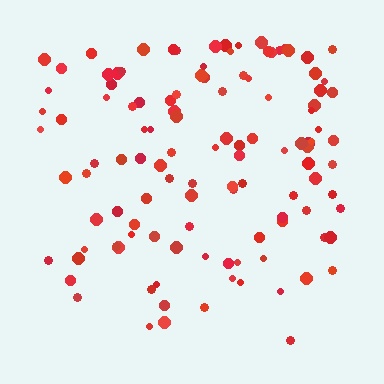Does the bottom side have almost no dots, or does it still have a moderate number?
Still a moderate number, just noticeably fewer than the top.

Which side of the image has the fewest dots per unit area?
The bottom.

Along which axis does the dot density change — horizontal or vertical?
Vertical.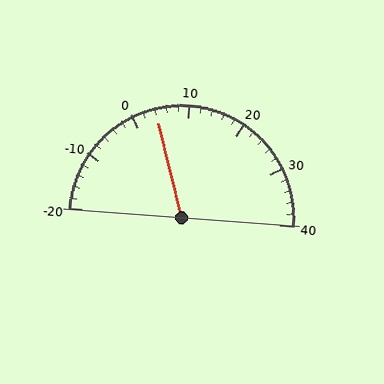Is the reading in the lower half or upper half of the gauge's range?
The reading is in the lower half of the range (-20 to 40).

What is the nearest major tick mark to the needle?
The nearest major tick mark is 0.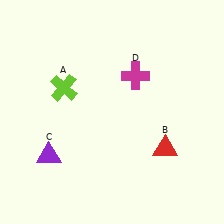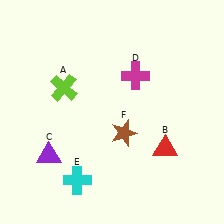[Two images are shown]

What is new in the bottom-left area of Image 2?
A cyan cross (E) was added in the bottom-left area of Image 2.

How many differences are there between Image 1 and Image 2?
There are 2 differences between the two images.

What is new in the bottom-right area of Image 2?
A brown star (F) was added in the bottom-right area of Image 2.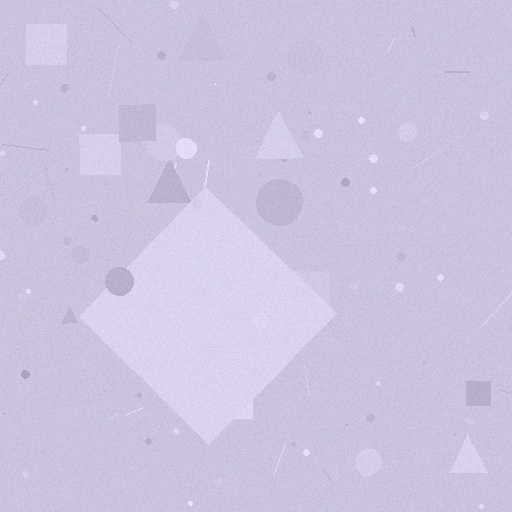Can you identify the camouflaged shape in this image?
The camouflaged shape is a diamond.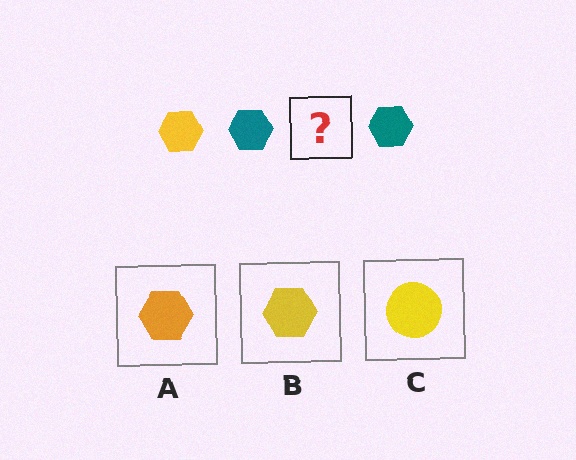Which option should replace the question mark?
Option B.